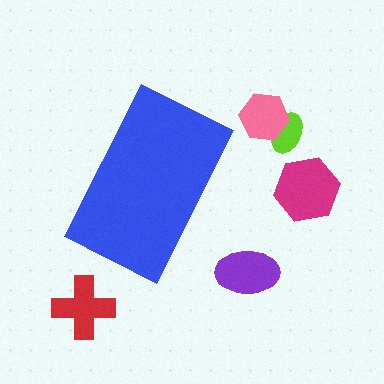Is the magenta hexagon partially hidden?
No, the magenta hexagon is fully visible.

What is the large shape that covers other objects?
A blue rectangle.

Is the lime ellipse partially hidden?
No, the lime ellipse is fully visible.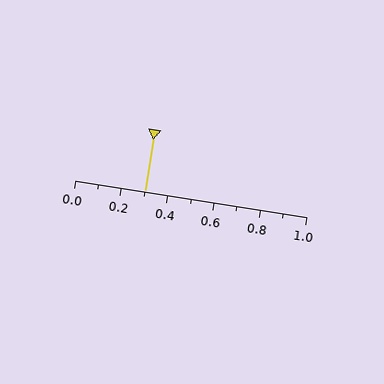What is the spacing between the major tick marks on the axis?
The major ticks are spaced 0.2 apart.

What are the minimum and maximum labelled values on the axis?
The axis runs from 0.0 to 1.0.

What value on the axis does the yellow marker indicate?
The marker indicates approximately 0.3.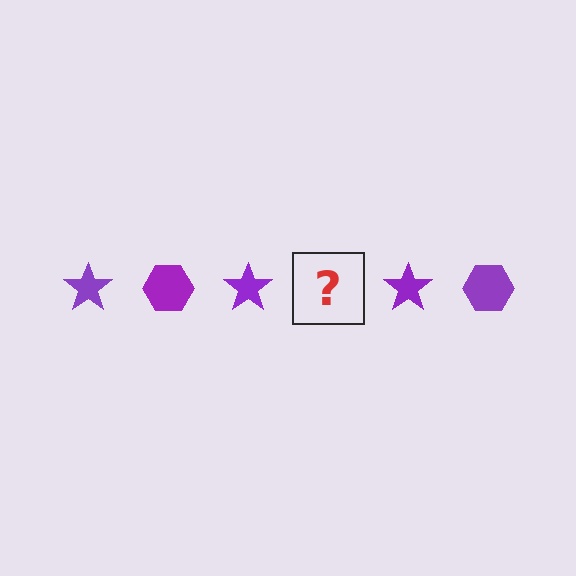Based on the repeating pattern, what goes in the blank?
The blank should be a purple hexagon.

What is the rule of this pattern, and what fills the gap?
The rule is that the pattern cycles through star, hexagon shapes in purple. The gap should be filled with a purple hexagon.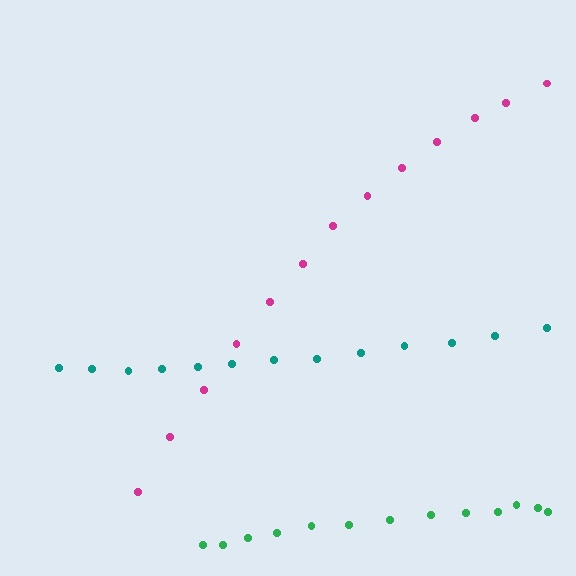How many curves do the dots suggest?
There are 3 distinct paths.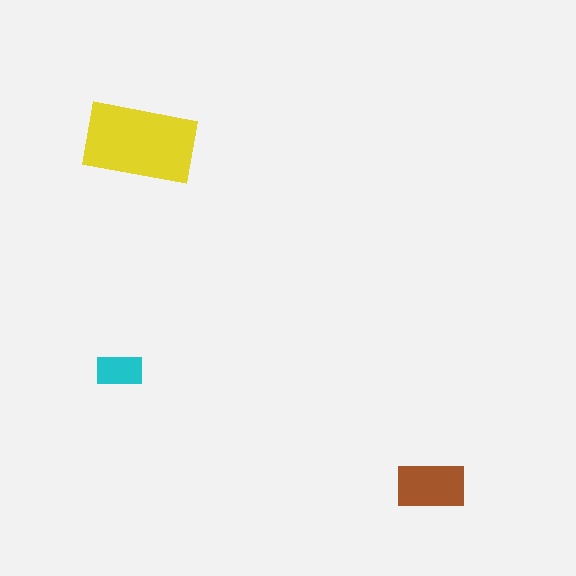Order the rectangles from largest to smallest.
the yellow one, the brown one, the cyan one.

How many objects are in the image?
There are 3 objects in the image.